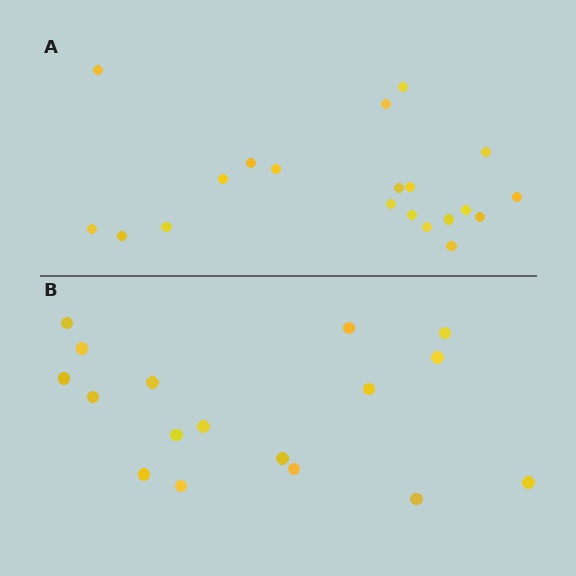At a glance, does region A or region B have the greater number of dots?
Region A (the top region) has more dots.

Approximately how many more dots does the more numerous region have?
Region A has just a few more — roughly 2 or 3 more dots than region B.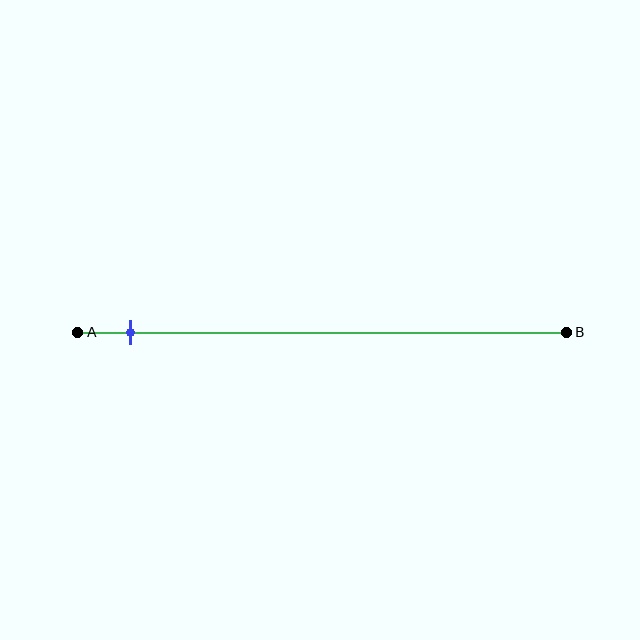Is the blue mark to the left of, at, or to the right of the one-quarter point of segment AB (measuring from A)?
The blue mark is to the left of the one-quarter point of segment AB.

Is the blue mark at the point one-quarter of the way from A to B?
No, the mark is at about 10% from A, not at the 25% one-quarter point.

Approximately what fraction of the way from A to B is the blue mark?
The blue mark is approximately 10% of the way from A to B.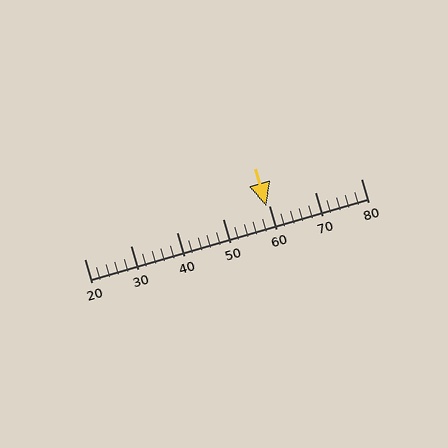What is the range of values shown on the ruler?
The ruler shows values from 20 to 80.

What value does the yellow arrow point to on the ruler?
The yellow arrow points to approximately 60.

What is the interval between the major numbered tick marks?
The major tick marks are spaced 10 units apart.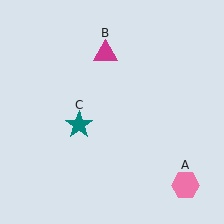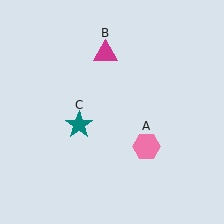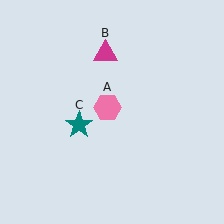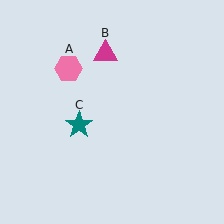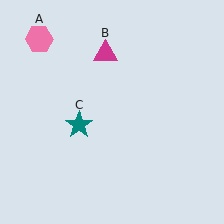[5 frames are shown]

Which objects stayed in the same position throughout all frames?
Magenta triangle (object B) and teal star (object C) remained stationary.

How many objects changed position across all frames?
1 object changed position: pink hexagon (object A).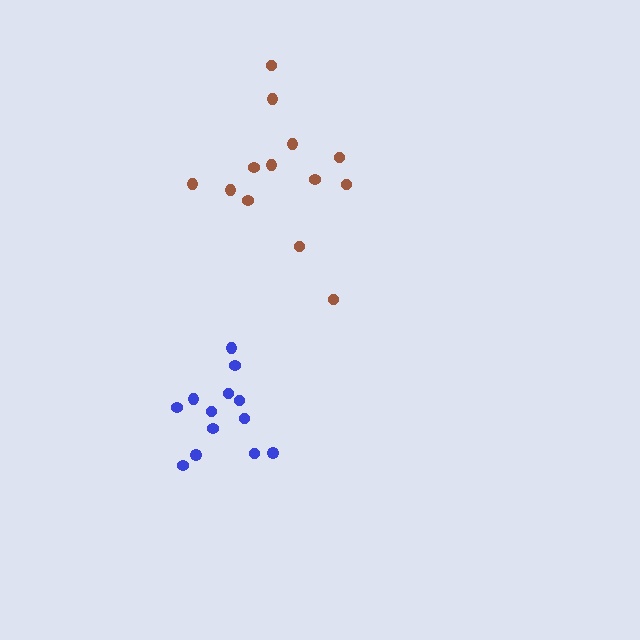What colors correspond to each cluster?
The clusters are colored: brown, blue.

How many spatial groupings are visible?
There are 2 spatial groupings.